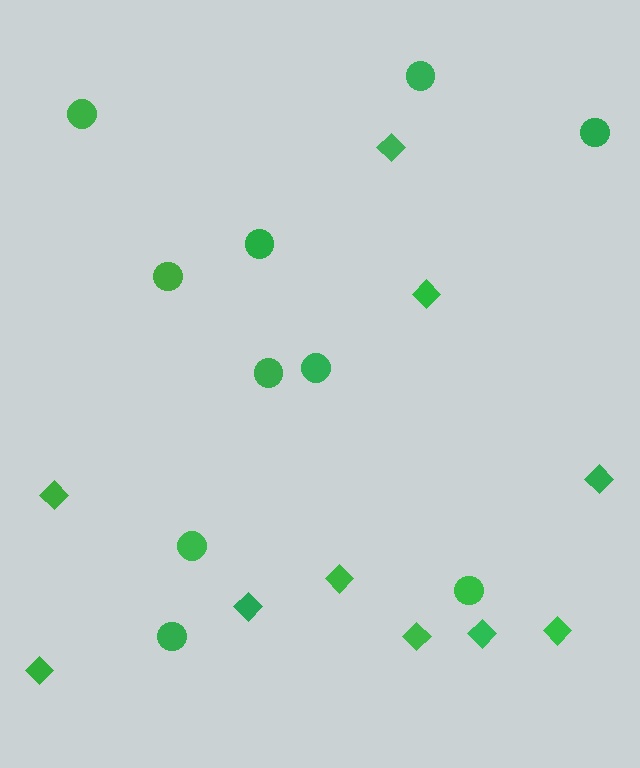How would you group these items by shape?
There are 2 groups: one group of circles (10) and one group of diamonds (10).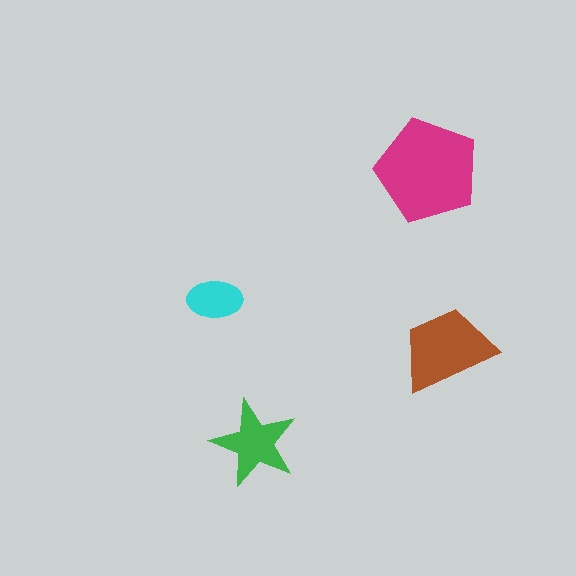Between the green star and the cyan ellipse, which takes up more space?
The green star.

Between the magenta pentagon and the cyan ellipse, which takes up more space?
The magenta pentagon.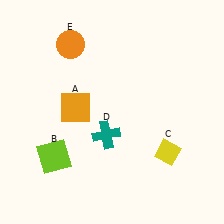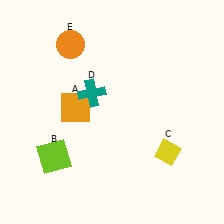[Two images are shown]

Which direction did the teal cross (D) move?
The teal cross (D) moved up.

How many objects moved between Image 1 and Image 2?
1 object moved between the two images.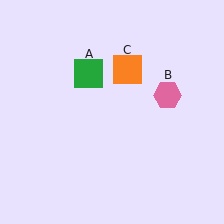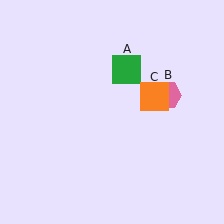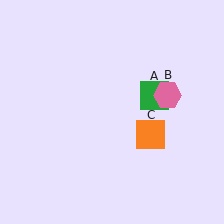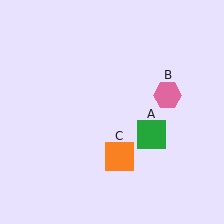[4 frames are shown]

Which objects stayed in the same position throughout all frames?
Pink hexagon (object B) remained stationary.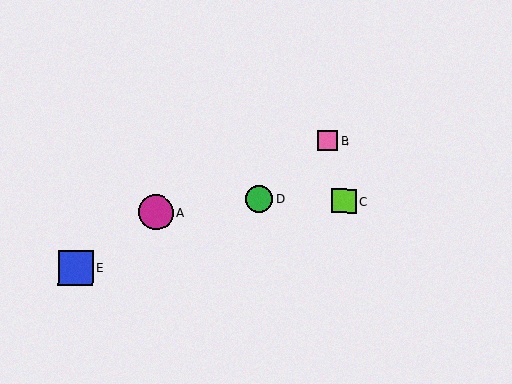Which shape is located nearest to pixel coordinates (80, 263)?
The blue square (labeled E) at (75, 268) is nearest to that location.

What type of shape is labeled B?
Shape B is a pink square.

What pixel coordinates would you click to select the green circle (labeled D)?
Click at (259, 199) to select the green circle D.